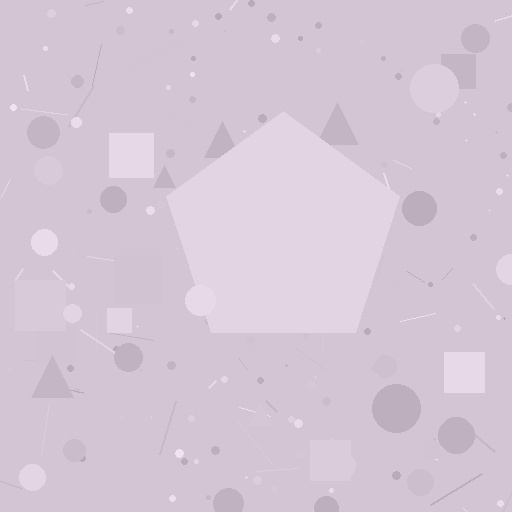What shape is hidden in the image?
A pentagon is hidden in the image.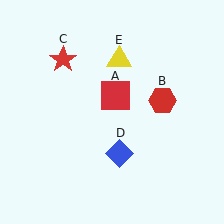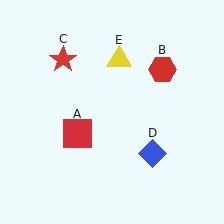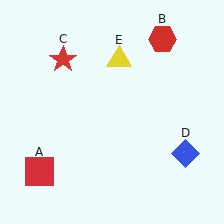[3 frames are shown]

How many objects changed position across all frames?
3 objects changed position: red square (object A), red hexagon (object B), blue diamond (object D).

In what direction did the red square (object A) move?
The red square (object A) moved down and to the left.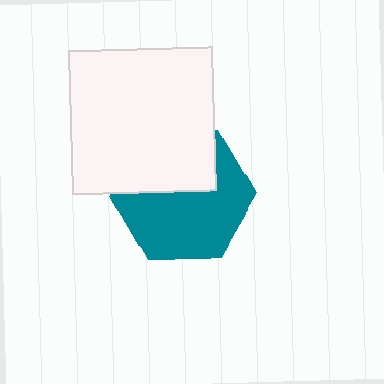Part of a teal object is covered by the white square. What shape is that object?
It is a hexagon.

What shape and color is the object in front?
The object in front is a white square.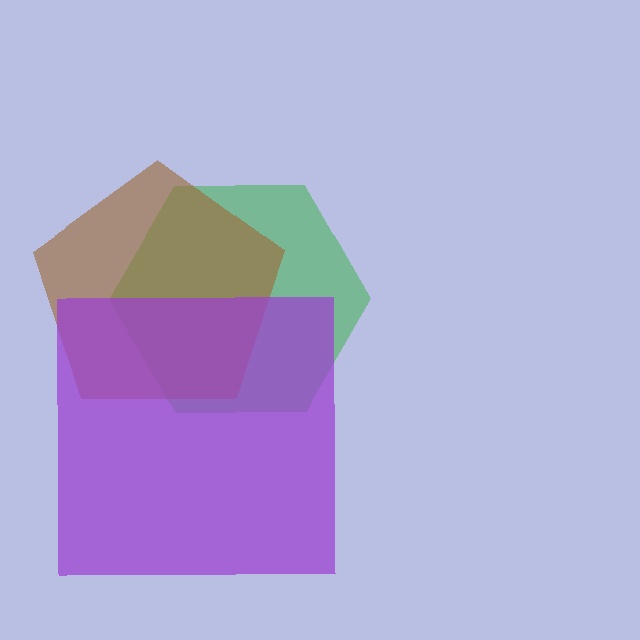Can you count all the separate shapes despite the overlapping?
Yes, there are 3 separate shapes.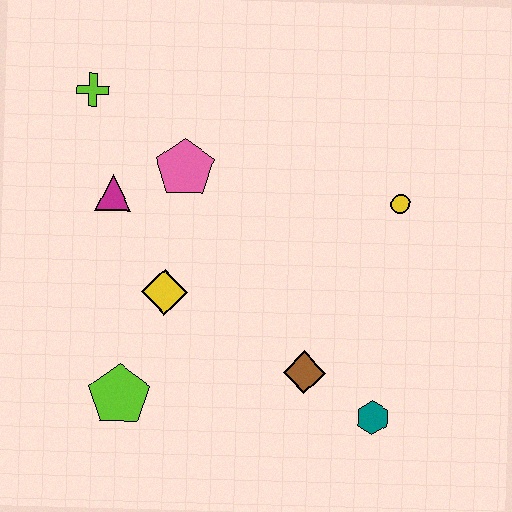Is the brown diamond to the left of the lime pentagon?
No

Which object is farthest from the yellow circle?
The lime pentagon is farthest from the yellow circle.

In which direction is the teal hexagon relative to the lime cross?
The teal hexagon is below the lime cross.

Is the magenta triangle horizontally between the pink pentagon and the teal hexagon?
No